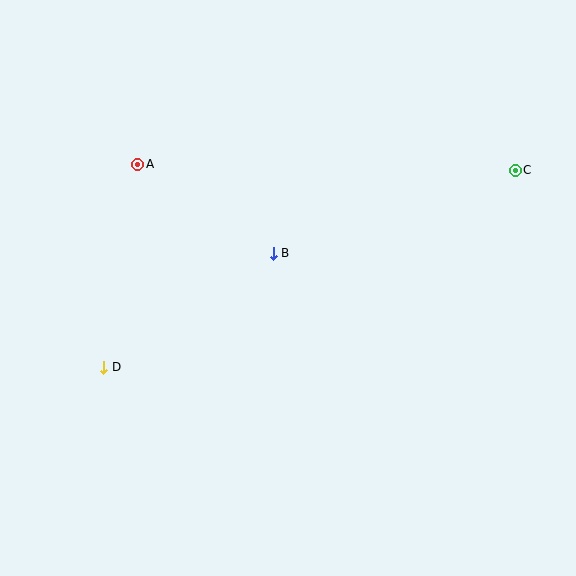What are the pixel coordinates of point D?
Point D is at (104, 367).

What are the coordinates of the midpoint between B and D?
The midpoint between B and D is at (189, 310).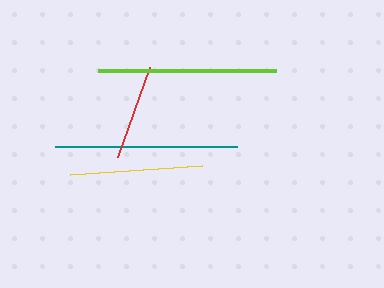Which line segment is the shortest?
The red line is the shortest at approximately 95 pixels.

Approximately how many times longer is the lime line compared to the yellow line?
The lime line is approximately 1.4 times the length of the yellow line.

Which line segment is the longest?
The teal line is the longest at approximately 183 pixels.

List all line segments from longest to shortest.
From longest to shortest: teal, lime, yellow, red.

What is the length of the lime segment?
The lime segment is approximately 179 pixels long.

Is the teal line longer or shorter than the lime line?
The teal line is longer than the lime line.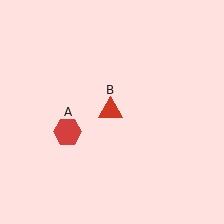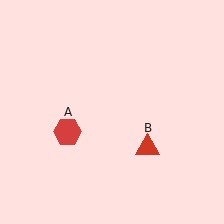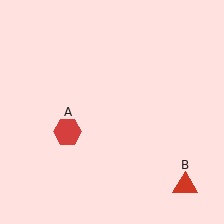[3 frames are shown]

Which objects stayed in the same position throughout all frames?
Red hexagon (object A) remained stationary.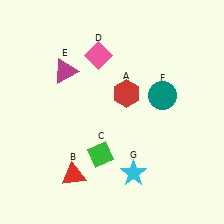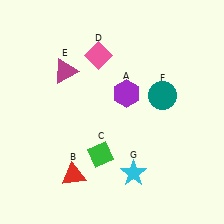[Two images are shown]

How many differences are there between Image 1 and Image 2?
There is 1 difference between the two images.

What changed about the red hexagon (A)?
In Image 1, A is red. In Image 2, it changed to purple.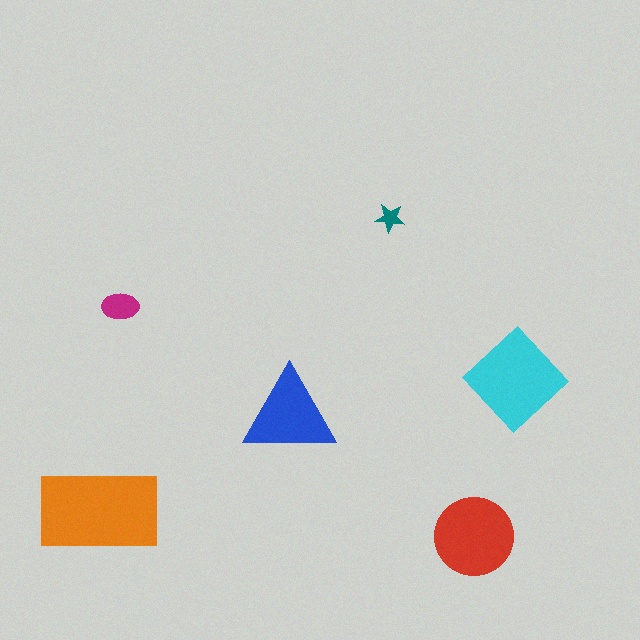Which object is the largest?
The orange rectangle.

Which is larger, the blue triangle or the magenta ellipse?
The blue triangle.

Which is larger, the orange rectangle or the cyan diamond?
The orange rectangle.